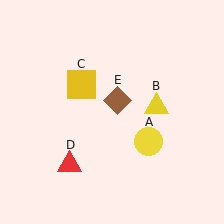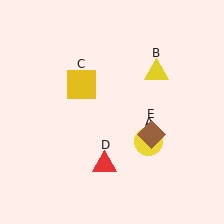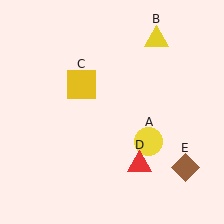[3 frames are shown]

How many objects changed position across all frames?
3 objects changed position: yellow triangle (object B), red triangle (object D), brown diamond (object E).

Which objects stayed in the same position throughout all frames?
Yellow circle (object A) and yellow square (object C) remained stationary.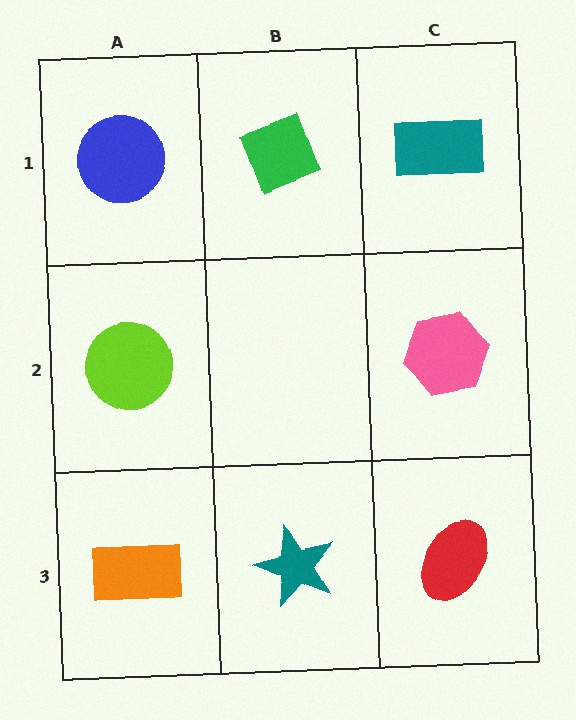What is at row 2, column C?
A pink hexagon.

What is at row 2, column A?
A lime circle.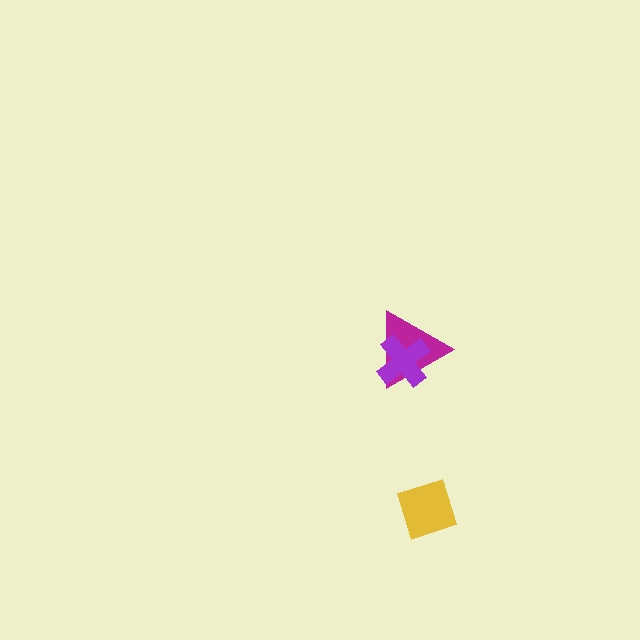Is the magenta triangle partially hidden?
Yes, it is partially covered by another shape.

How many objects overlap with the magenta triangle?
1 object overlaps with the magenta triangle.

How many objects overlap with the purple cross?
1 object overlaps with the purple cross.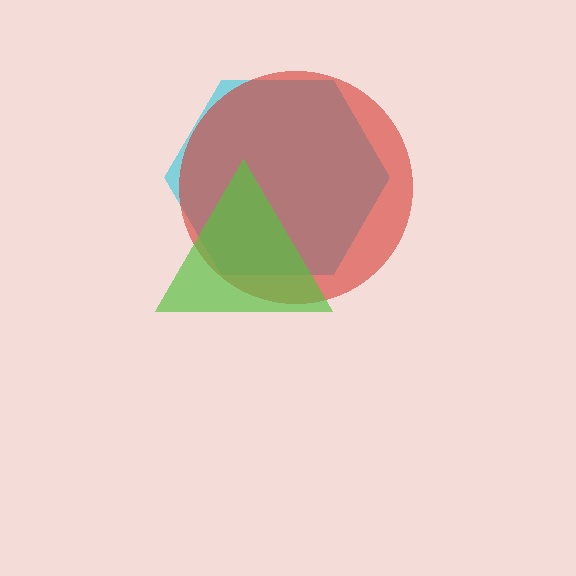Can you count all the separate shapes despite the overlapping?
Yes, there are 3 separate shapes.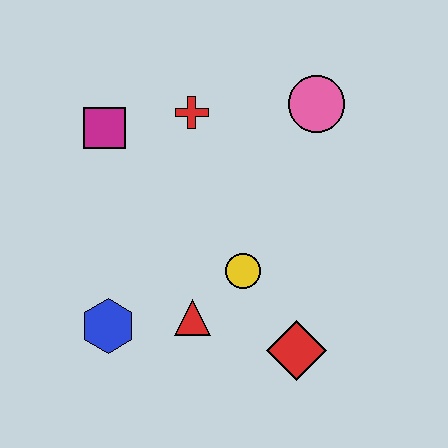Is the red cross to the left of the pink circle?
Yes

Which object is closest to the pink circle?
The red cross is closest to the pink circle.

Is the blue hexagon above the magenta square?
No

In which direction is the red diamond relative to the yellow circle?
The red diamond is below the yellow circle.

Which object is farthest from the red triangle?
The pink circle is farthest from the red triangle.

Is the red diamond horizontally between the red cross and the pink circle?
Yes